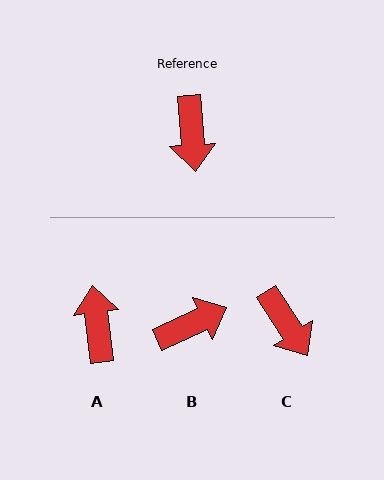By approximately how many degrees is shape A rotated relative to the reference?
Approximately 177 degrees clockwise.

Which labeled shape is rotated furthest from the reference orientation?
A, about 177 degrees away.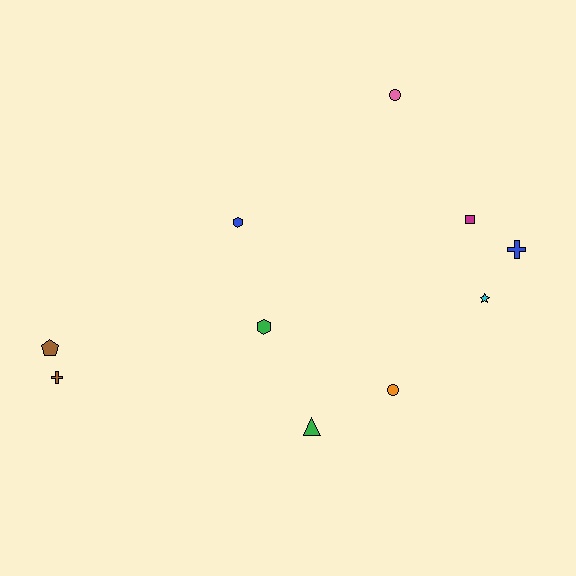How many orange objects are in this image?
There is 1 orange object.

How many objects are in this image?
There are 10 objects.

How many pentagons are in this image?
There is 1 pentagon.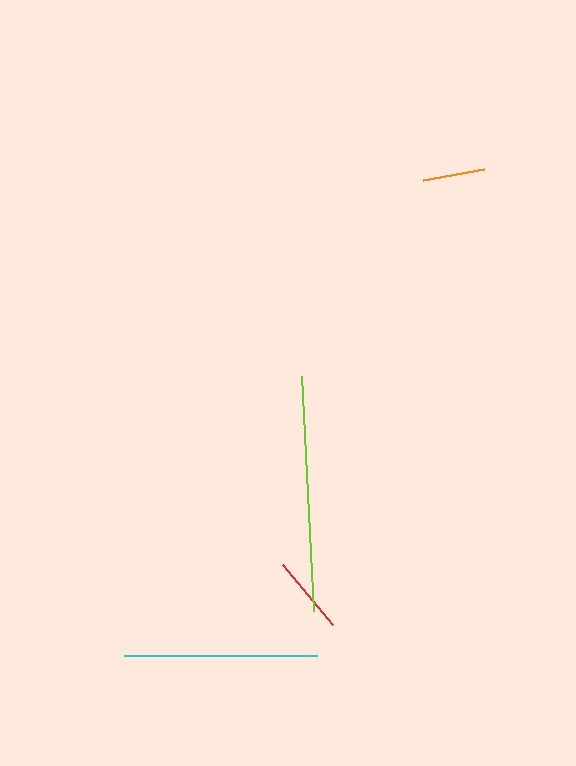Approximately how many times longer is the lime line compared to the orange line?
The lime line is approximately 3.8 times the length of the orange line.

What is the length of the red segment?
The red segment is approximately 79 pixels long.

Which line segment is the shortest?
The orange line is the shortest at approximately 62 pixels.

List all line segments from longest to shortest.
From longest to shortest: lime, cyan, red, orange.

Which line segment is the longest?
The lime line is the longest at approximately 235 pixels.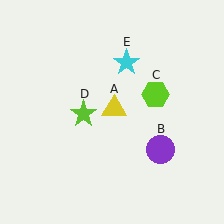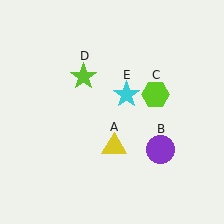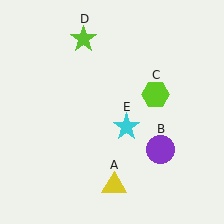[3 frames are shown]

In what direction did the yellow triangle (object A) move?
The yellow triangle (object A) moved down.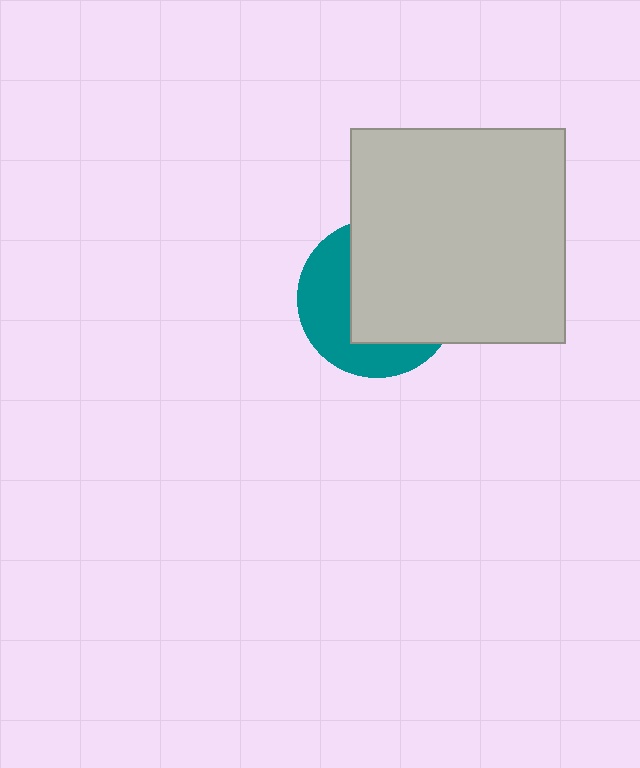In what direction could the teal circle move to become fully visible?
The teal circle could move left. That would shift it out from behind the light gray square entirely.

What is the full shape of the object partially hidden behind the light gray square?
The partially hidden object is a teal circle.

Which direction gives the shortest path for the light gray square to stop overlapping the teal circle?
Moving right gives the shortest separation.